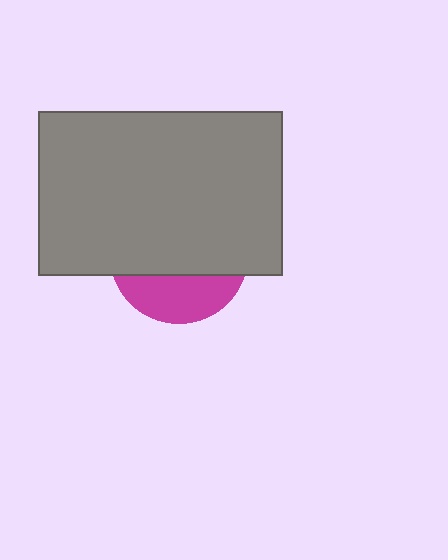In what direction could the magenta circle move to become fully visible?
The magenta circle could move down. That would shift it out from behind the gray rectangle entirely.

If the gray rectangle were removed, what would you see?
You would see the complete magenta circle.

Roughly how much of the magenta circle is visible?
A small part of it is visible (roughly 32%).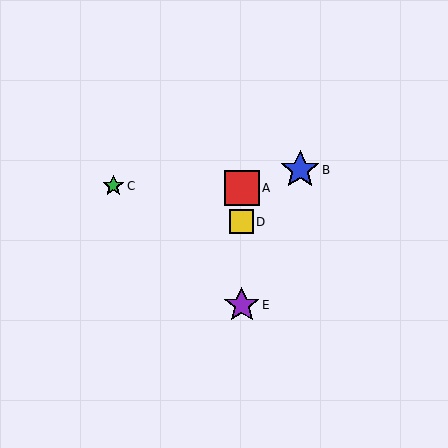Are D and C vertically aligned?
No, D is at x≈242 and C is at x≈113.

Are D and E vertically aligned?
Yes, both are at x≈242.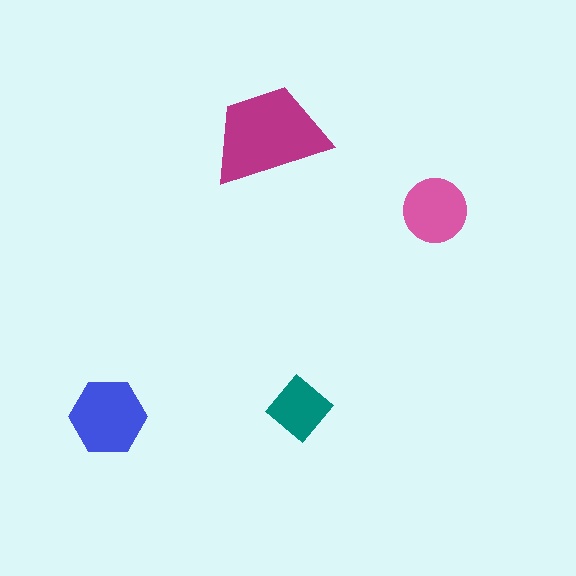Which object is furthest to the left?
The blue hexagon is leftmost.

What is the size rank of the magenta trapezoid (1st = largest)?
1st.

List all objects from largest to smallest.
The magenta trapezoid, the blue hexagon, the pink circle, the teal diamond.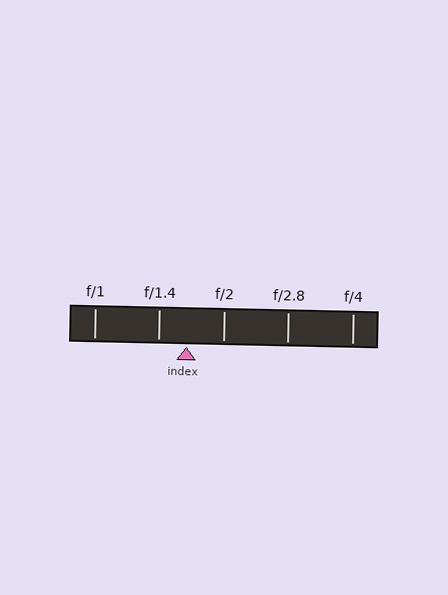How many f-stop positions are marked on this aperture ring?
There are 5 f-stop positions marked.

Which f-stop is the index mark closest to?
The index mark is closest to f/1.4.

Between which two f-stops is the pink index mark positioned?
The index mark is between f/1.4 and f/2.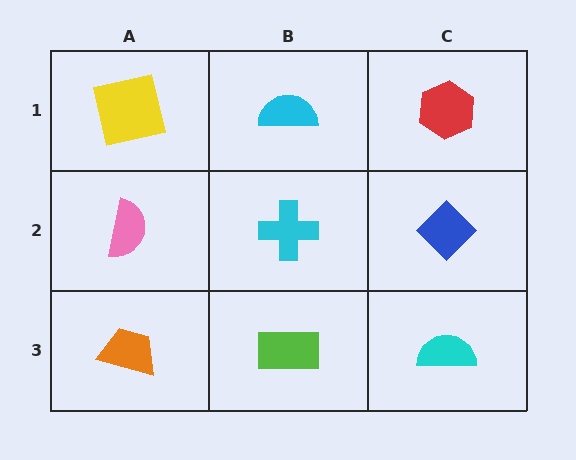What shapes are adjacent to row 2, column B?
A cyan semicircle (row 1, column B), a lime rectangle (row 3, column B), a pink semicircle (row 2, column A), a blue diamond (row 2, column C).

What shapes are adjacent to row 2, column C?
A red hexagon (row 1, column C), a cyan semicircle (row 3, column C), a cyan cross (row 2, column B).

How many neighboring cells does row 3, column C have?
2.